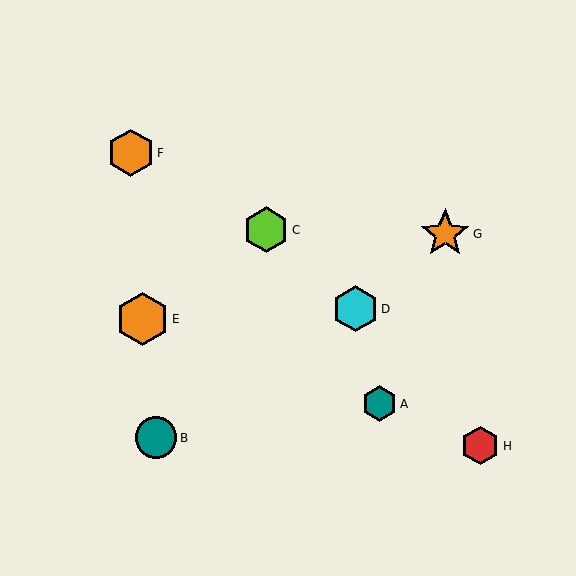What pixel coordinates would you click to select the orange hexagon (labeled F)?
Click at (131, 153) to select the orange hexagon F.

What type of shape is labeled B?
Shape B is a teal circle.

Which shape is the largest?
The orange hexagon (labeled E) is the largest.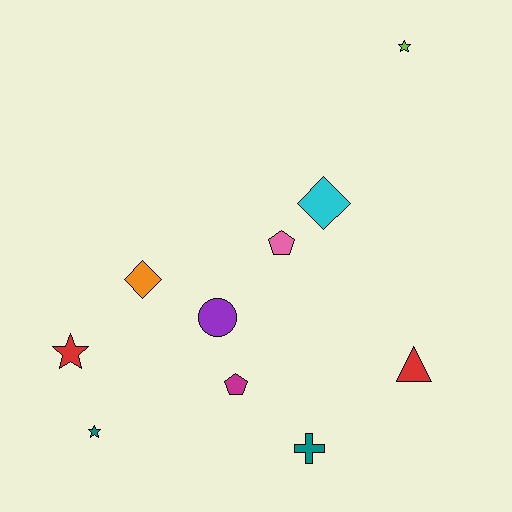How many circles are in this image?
There is 1 circle.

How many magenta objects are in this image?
There is 1 magenta object.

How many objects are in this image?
There are 10 objects.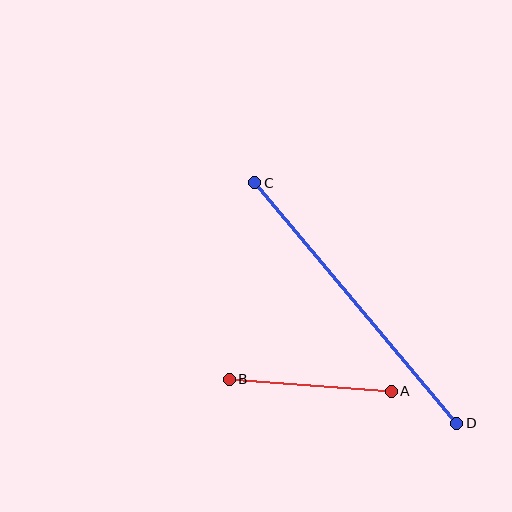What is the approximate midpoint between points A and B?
The midpoint is at approximately (310, 385) pixels.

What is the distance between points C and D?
The distance is approximately 314 pixels.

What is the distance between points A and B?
The distance is approximately 163 pixels.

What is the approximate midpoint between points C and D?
The midpoint is at approximately (356, 303) pixels.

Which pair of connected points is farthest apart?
Points C and D are farthest apart.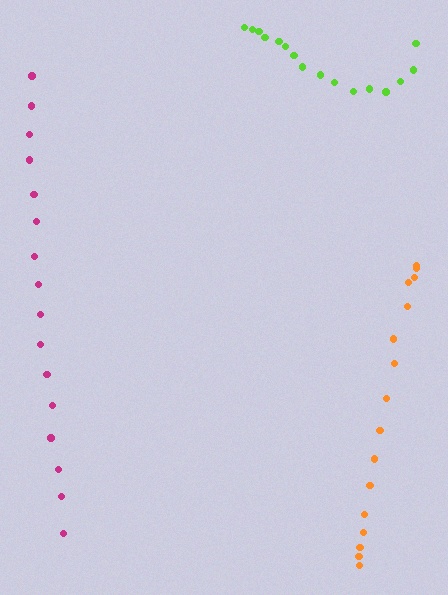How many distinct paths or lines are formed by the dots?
There are 3 distinct paths.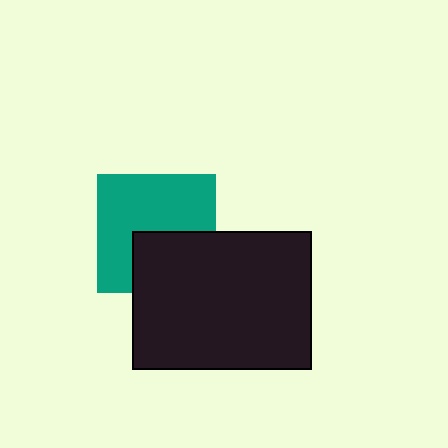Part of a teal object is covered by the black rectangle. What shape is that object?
It is a square.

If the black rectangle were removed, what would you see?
You would see the complete teal square.